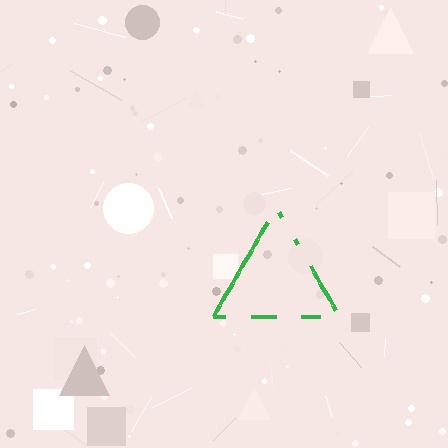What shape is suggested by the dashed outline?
The dashed outline suggests a triangle.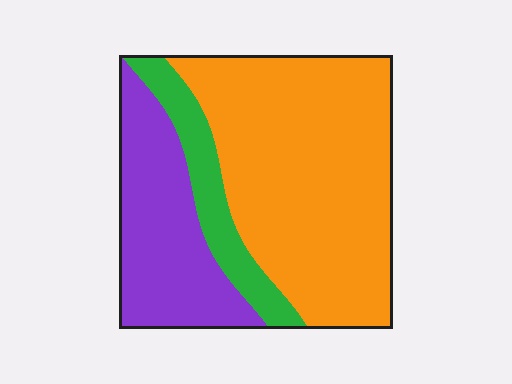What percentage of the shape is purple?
Purple covers about 25% of the shape.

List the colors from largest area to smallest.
From largest to smallest: orange, purple, green.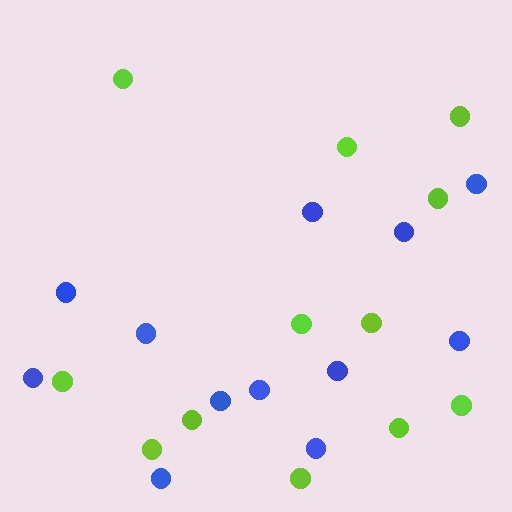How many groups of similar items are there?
There are 2 groups: one group of blue circles (12) and one group of lime circles (12).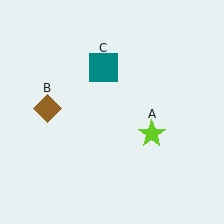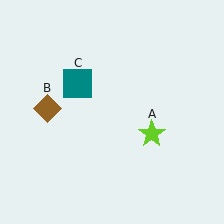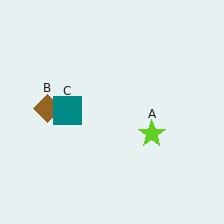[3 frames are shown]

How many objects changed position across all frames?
1 object changed position: teal square (object C).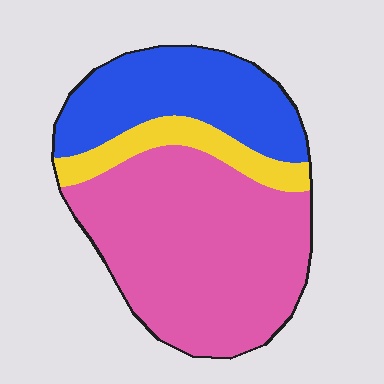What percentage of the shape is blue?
Blue covers 30% of the shape.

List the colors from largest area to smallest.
From largest to smallest: pink, blue, yellow.